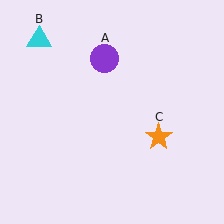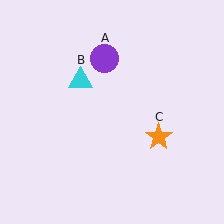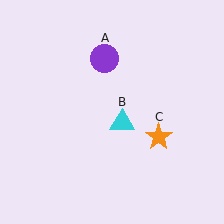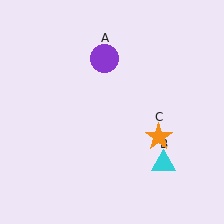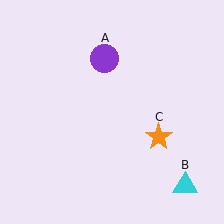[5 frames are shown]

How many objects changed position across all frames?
1 object changed position: cyan triangle (object B).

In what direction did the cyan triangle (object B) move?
The cyan triangle (object B) moved down and to the right.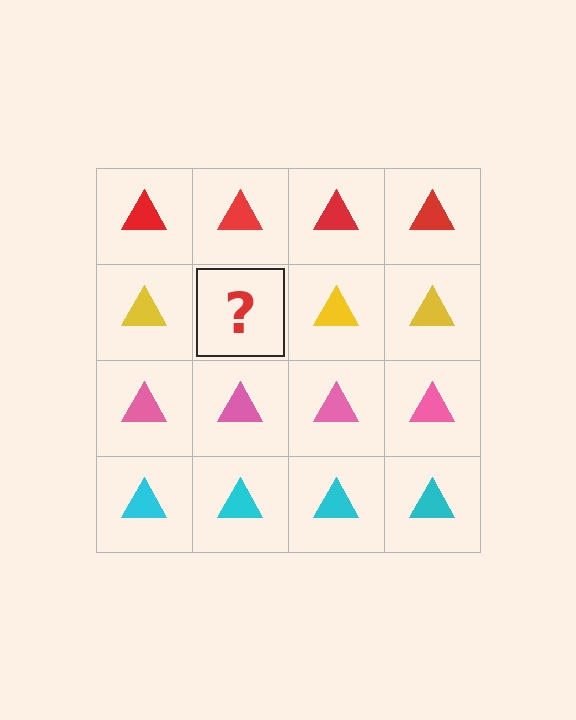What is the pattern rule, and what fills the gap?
The rule is that each row has a consistent color. The gap should be filled with a yellow triangle.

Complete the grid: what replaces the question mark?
The question mark should be replaced with a yellow triangle.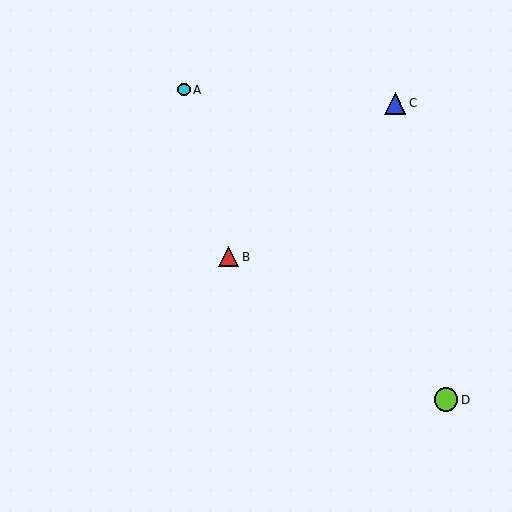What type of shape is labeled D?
Shape D is a lime circle.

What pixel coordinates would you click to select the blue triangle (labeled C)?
Click at (395, 103) to select the blue triangle C.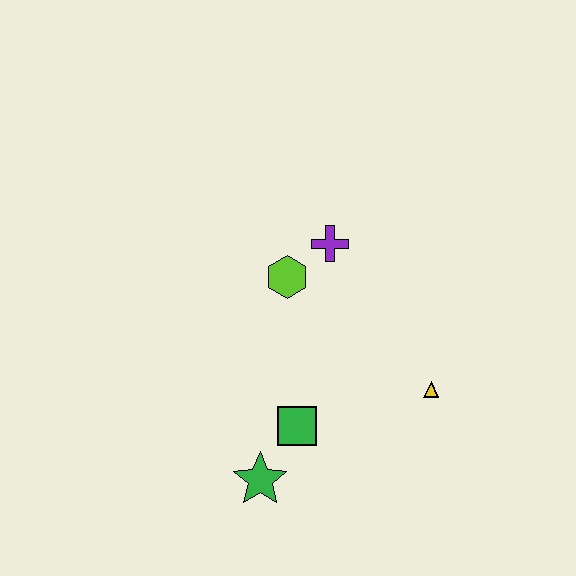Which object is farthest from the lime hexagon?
The green star is farthest from the lime hexagon.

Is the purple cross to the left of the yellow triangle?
Yes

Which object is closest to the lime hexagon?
The purple cross is closest to the lime hexagon.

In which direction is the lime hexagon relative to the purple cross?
The lime hexagon is to the left of the purple cross.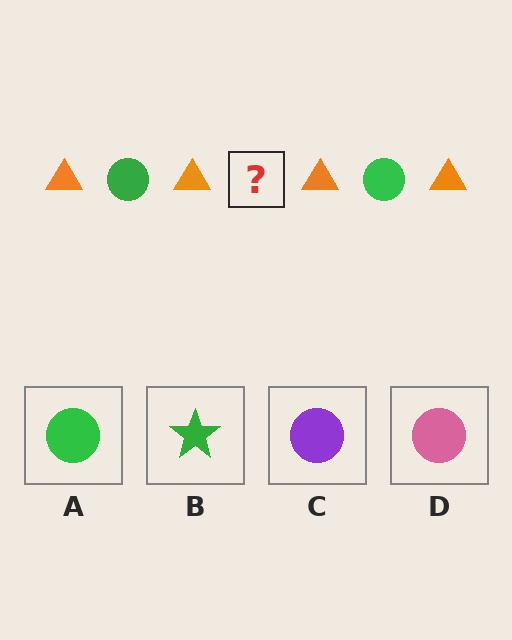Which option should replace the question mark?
Option A.